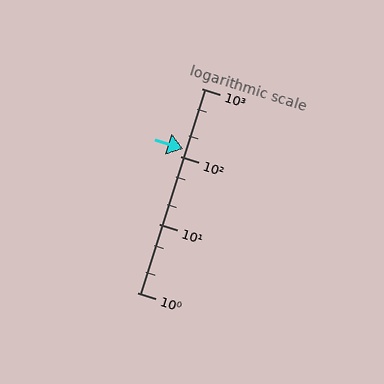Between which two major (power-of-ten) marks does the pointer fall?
The pointer is between 100 and 1000.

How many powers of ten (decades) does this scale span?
The scale spans 3 decades, from 1 to 1000.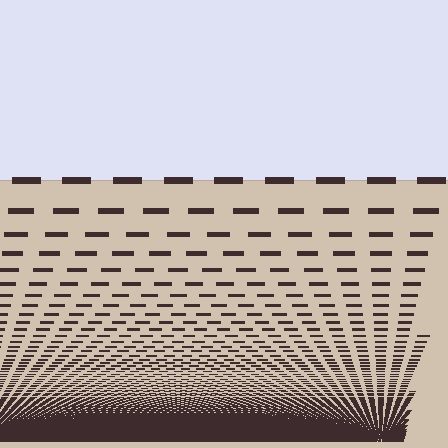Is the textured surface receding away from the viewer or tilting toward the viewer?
The surface appears to tilt toward the viewer. Texture elements get larger and sparser toward the top.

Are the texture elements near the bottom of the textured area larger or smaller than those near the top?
Smaller. The gradient is inverted — elements near the bottom are smaller and denser.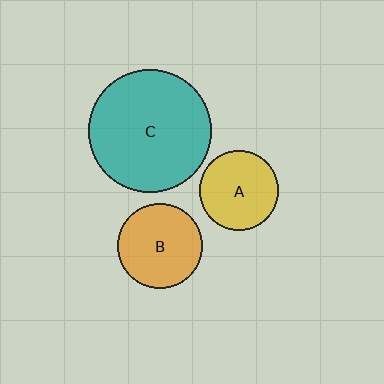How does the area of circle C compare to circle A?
Approximately 2.4 times.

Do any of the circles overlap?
No, none of the circles overlap.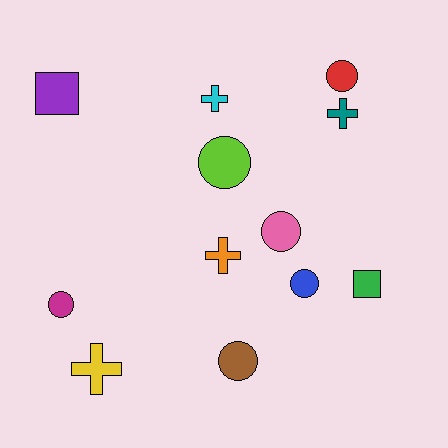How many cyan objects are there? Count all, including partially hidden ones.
There is 1 cyan object.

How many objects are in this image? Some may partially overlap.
There are 12 objects.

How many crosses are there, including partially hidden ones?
There are 4 crosses.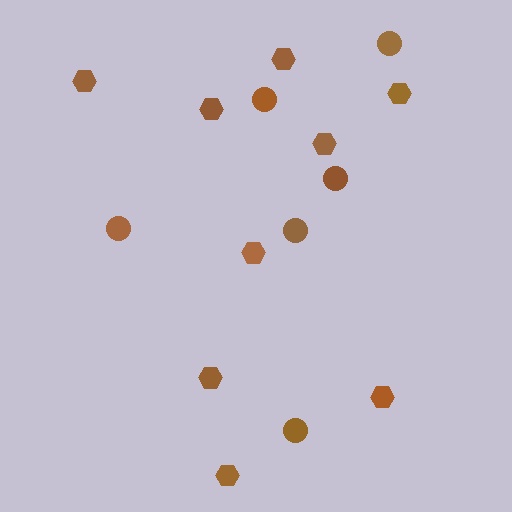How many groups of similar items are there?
There are 2 groups: one group of circles (6) and one group of hexagons (9).